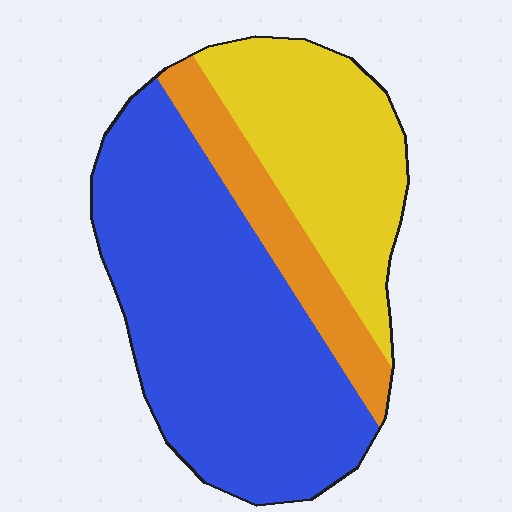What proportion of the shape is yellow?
Yellow covers 29% of the shape.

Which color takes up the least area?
Orange, at roughly 15%.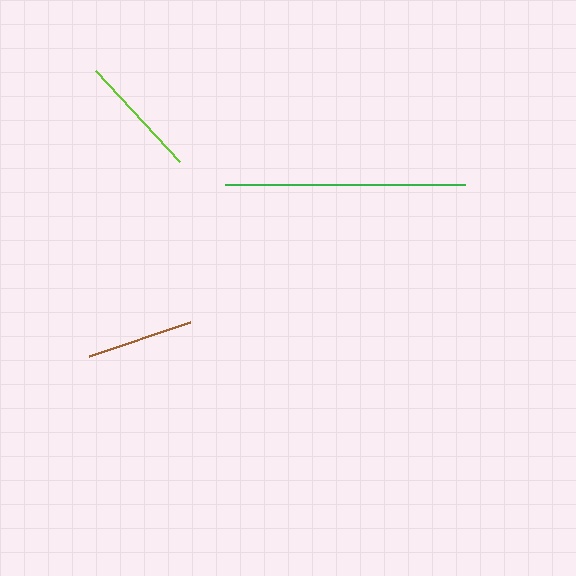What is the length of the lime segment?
The lime segment is approximately 124 pixels long.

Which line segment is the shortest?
The brown line is the shortest at approximately 106 pixels.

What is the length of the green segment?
The green segment is approximately 240 pixels long.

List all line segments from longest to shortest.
From longest to shortest: green, lime, brown.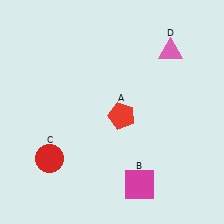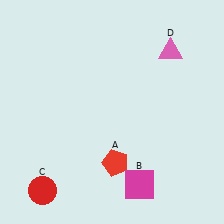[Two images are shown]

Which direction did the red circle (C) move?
The red circle (C) moved down.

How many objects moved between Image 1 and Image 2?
2 objects moved between the two images.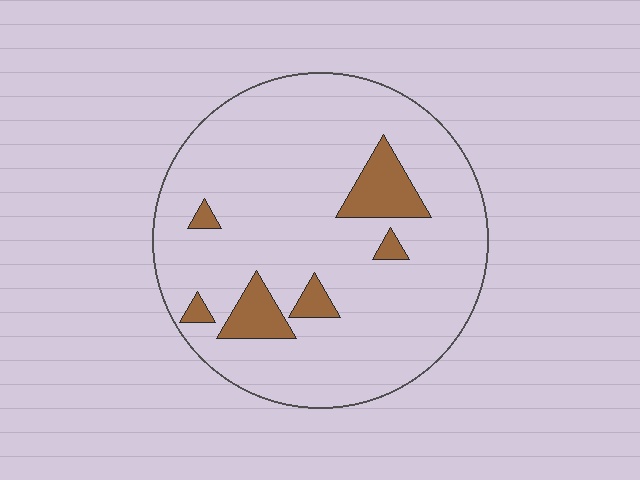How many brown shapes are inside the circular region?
6.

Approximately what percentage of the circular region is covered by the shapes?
Approximately 10%.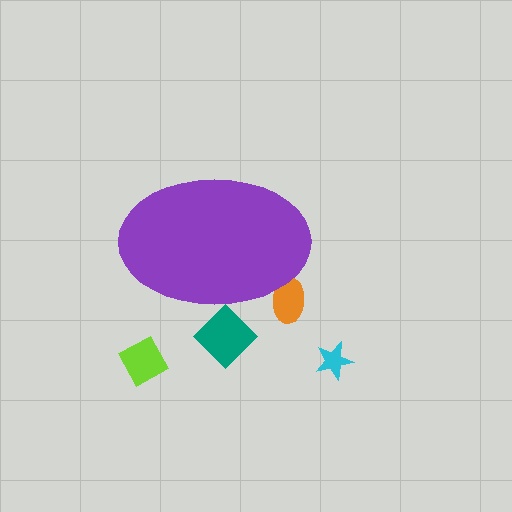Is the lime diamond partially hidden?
No, the lime diamond is fully visible.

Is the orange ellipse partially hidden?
Yes, the orange ellipse is partially hidden behind the purple ellipse.